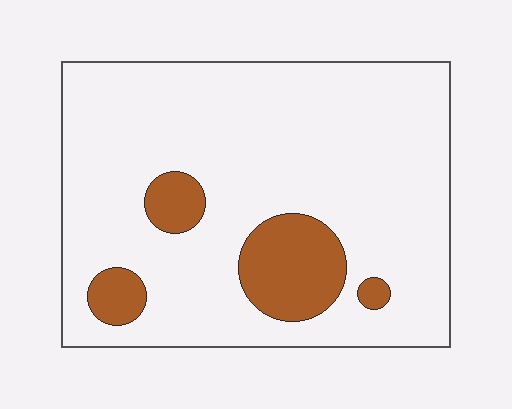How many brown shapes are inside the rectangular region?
4.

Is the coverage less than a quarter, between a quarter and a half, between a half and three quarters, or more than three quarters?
Less than a quarter.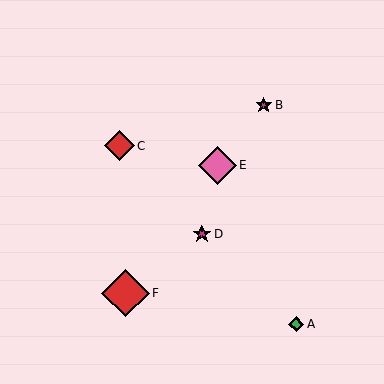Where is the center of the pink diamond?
The center of the pink diamond is at (217, 165).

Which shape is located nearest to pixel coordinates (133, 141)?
The red diamond (labeled C) at (119, 146) is nearest to that location.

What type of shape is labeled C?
Shape C is a red diamond.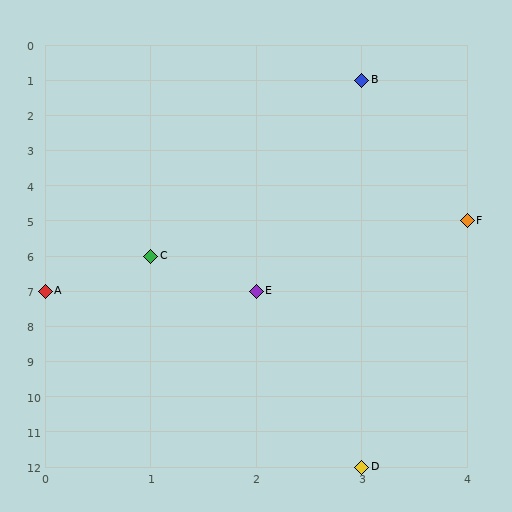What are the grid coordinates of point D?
Point D is at grid coordinates (3, 12).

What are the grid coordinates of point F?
Point F is at grid coordinates (4, 5).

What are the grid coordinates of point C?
Point C is at grid coordinates (1, 6).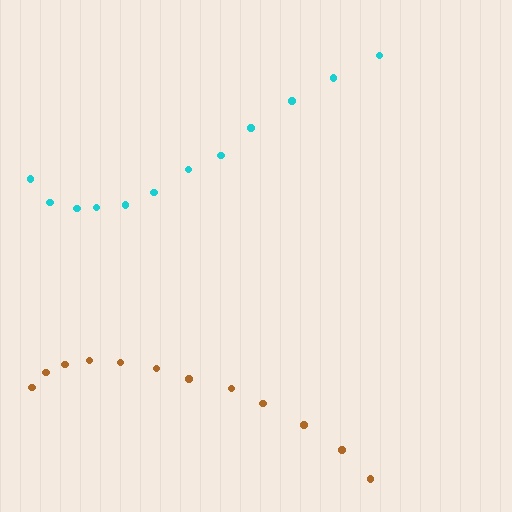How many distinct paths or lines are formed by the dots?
There are 2 distinct paths.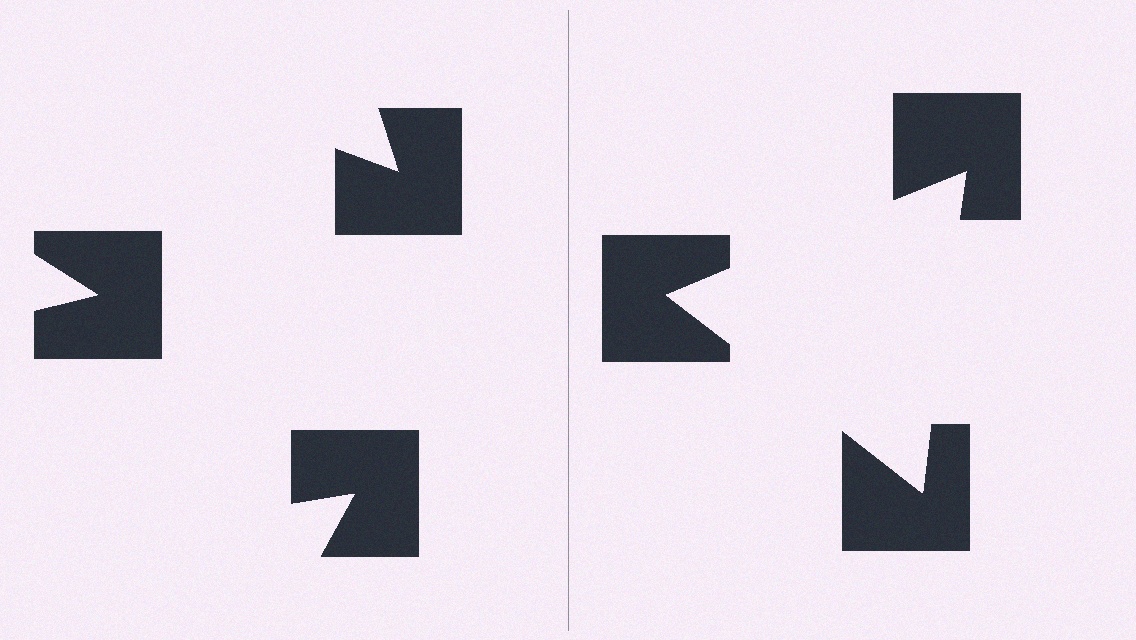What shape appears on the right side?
An illusory triangle.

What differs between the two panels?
The notched squares are positioned identically on both sides; only the wedge orientations differ. On the right they align to a triangle; on the left they are misaligned.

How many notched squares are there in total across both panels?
6 — 3 on each side.